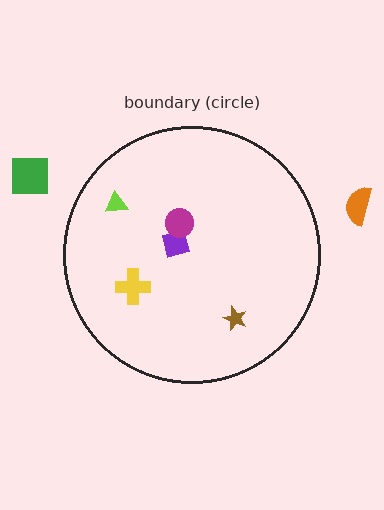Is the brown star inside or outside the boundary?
Inside.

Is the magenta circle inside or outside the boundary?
Inside.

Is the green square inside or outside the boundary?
Outside.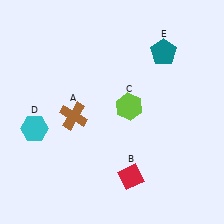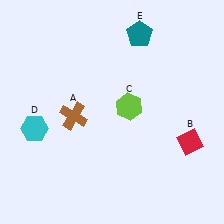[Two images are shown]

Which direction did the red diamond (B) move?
The red diamond (B) moved right.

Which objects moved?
The objects that moved are: the red diamond (B), the teal pentagon (E).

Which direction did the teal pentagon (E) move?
The teal pentagon (E) moved left.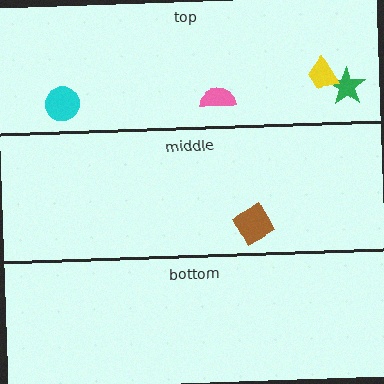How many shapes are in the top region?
4.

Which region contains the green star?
The top region.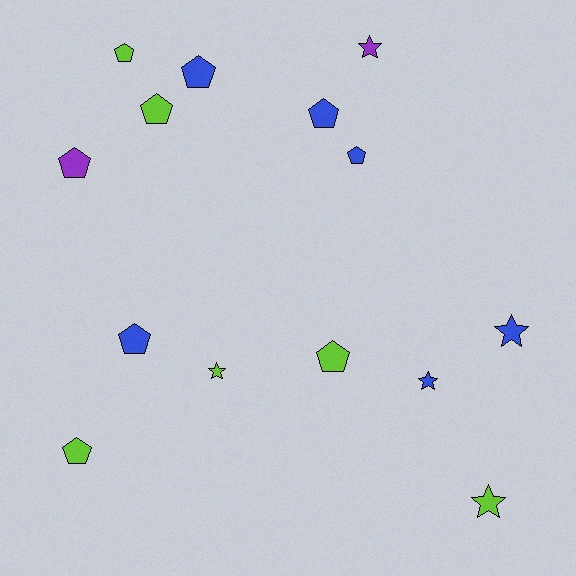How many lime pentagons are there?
There are 4 lime pentagons.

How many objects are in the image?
There are 14 objects.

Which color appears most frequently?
Blue, with 6 objects.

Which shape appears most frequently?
Pentagon, with 9 objects.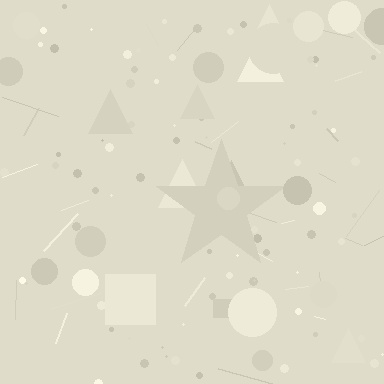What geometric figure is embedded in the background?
A star is embedded in the background.